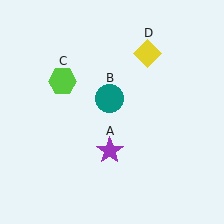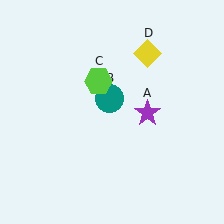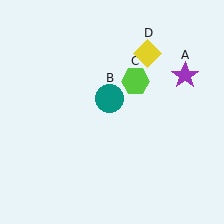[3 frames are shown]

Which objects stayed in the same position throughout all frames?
Teal circle (object B) and yellow diamond (object D) remained stationary.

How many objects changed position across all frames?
2 objects changed position: purple star (object A), lime hexagon (object C).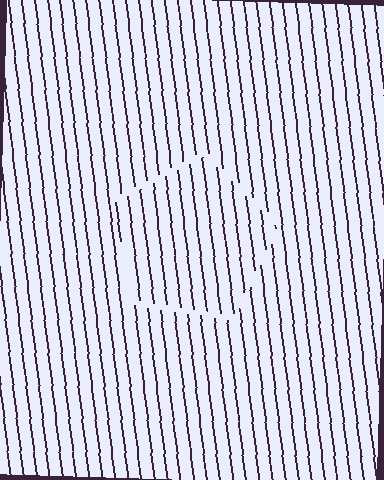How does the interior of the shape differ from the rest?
The interior of the shape contains the same grating, shifted by half a period — the contour is defined by the phase discontinuity where line-ends from the inner and outer gratings abut.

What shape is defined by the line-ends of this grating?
An illusory pentagon. The interior of the shape contains the same grating, shifted by half a period — the contour is defined by the phase discontinuity where line-ends from the inner and outer gratings abut.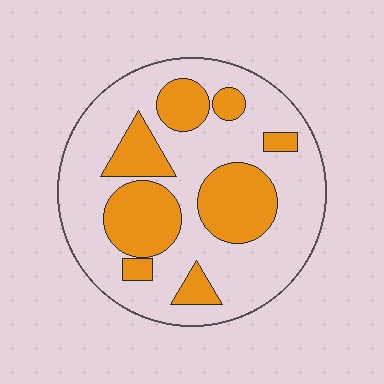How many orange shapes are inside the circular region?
8.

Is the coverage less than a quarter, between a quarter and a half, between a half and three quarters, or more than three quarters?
Between a quarter and a half.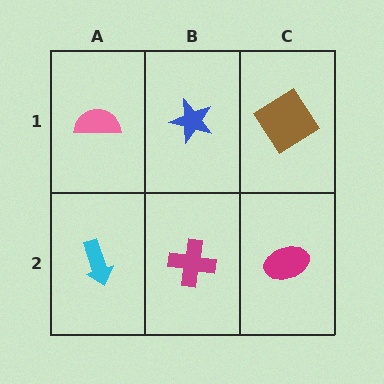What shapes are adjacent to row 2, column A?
A pink semicircle (row 1, column A), a magenta cross (row 2, column B).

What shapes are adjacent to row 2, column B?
A blue star (row 1, column B), a cyan arrow (row 2, column A), a magenta ellipse (row 2, column C).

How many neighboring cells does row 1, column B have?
3.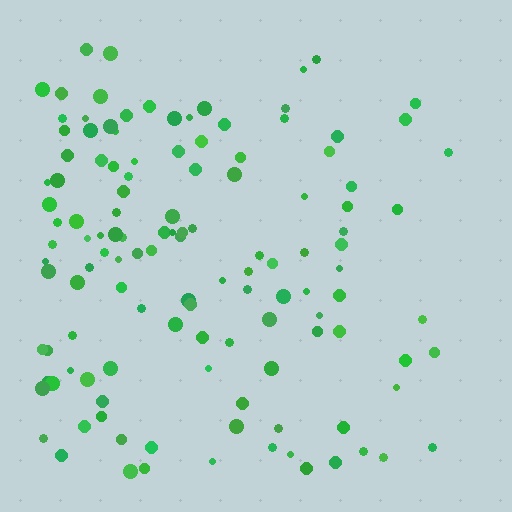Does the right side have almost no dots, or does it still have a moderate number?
Still a moderate number, just noticeably fewer than the left.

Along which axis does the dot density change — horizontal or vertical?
Horizontal.